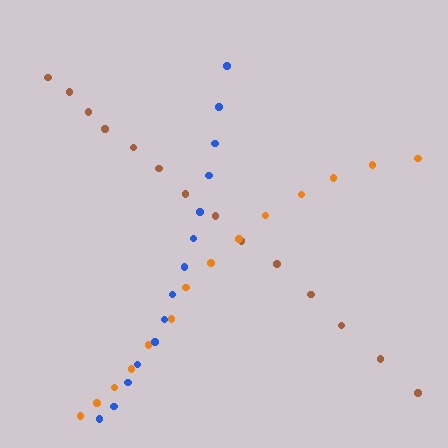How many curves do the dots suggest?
There are 3 distinct paths.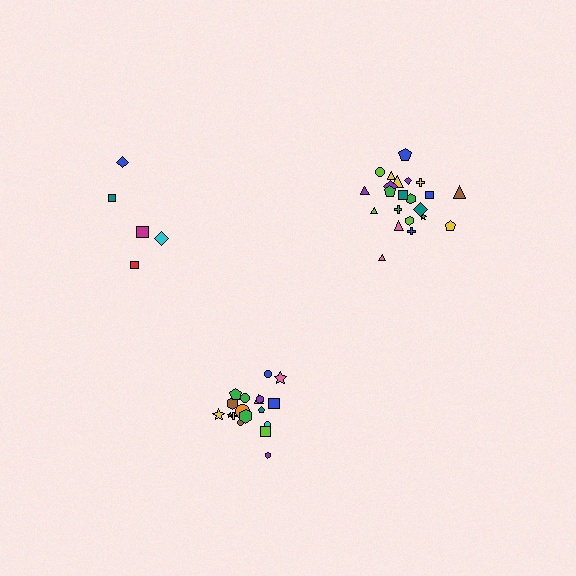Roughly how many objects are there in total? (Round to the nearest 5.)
Roughly 45 objects in total.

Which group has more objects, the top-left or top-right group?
The top-right group.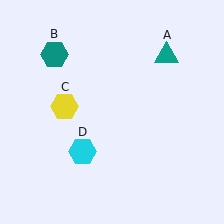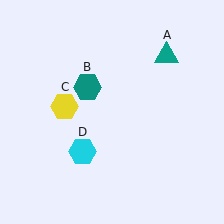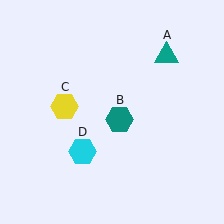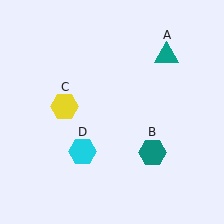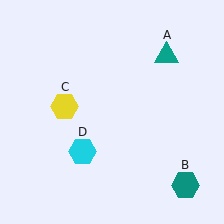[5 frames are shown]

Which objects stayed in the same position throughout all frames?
Teal triangle (object A) and yellow hexagon (object C) and cyan hexagon (object D) remained stationary.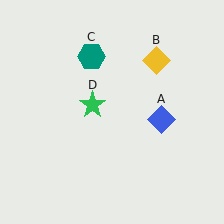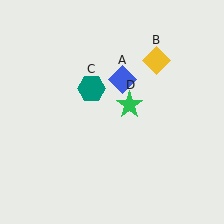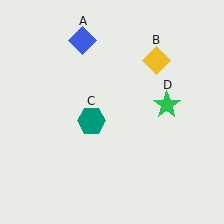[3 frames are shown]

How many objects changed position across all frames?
3 objects changed position: blue diamond (object A), teal hexagon (object C), green star (object D).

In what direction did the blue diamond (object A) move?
The blue diamond (object A) moved up and to the left.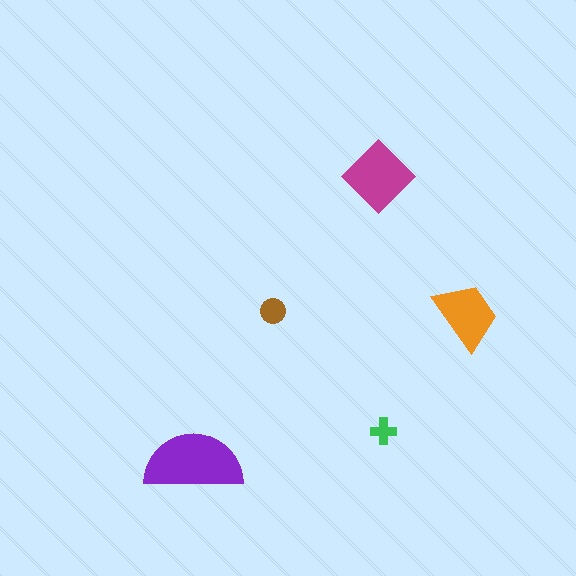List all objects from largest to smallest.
The purple semicircle, the magenta diamond, the orange trapezoid, the brown circle, the green cross.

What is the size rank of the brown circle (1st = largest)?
4th.